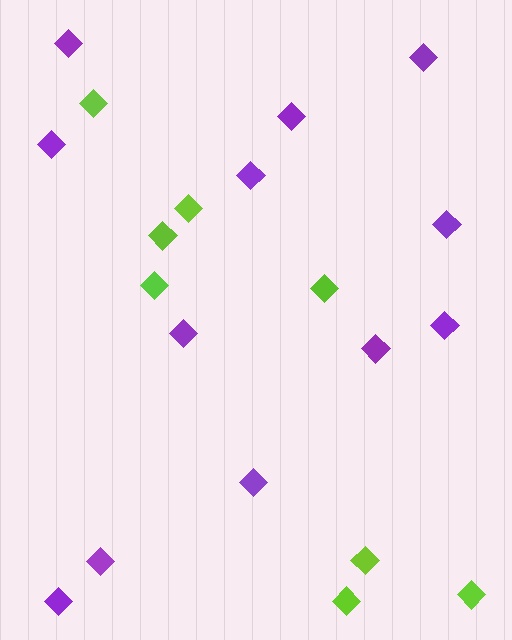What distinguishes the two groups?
There are 2 groups: one group of lime diamonds (8) and one group of purple diamonds (12).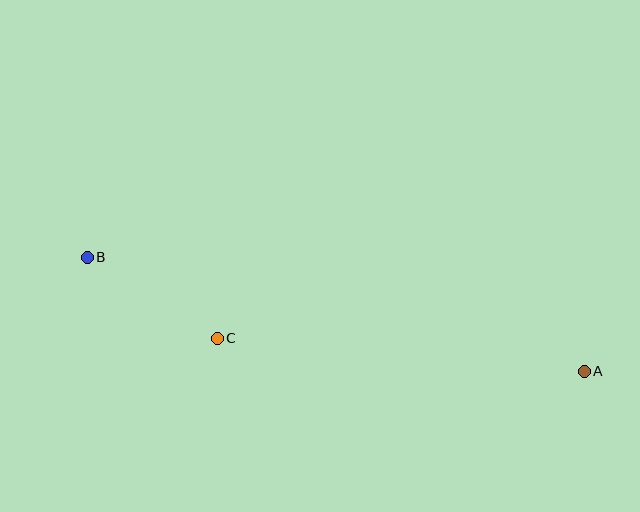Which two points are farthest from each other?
Points A and B are farthest from each other.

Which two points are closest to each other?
Points B and C are closest to each other.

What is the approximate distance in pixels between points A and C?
The distance between A and C is approximately 369 pixels.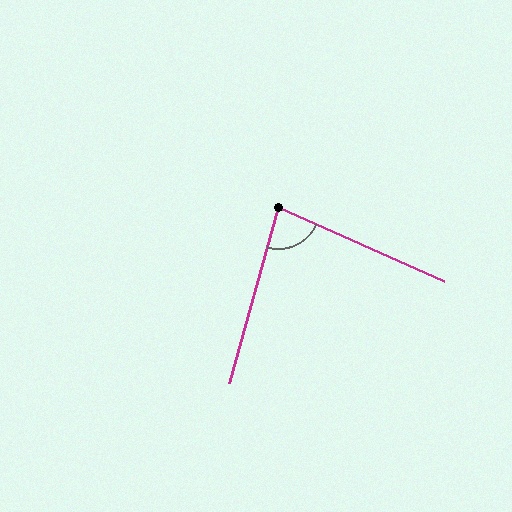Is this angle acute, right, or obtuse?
It is acute.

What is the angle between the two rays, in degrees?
Approximately 82 degrees.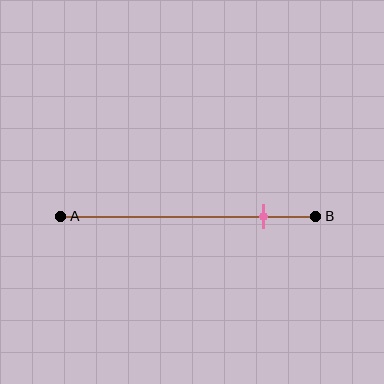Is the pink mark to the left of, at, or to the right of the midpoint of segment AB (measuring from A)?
The pink mark is to the right of the midpoint of segment AB.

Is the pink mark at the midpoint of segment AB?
No, the mark is at about 80% from A, not at the 50% midpoint.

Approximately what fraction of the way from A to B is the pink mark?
The pink mark is approximately 80% of the way from A to B.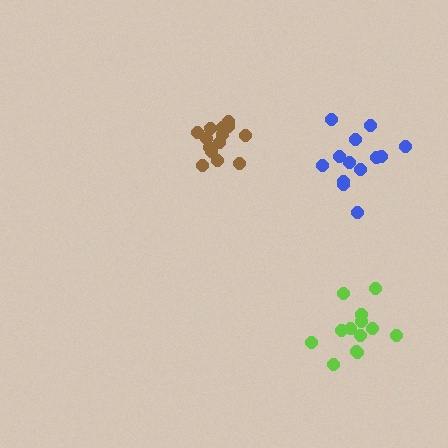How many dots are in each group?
Group 1: 15 dots, Group 2: 13 dots, Group 3: 13 dots (41 total).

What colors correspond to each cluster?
The clusters are colored: brown, blue, lime.